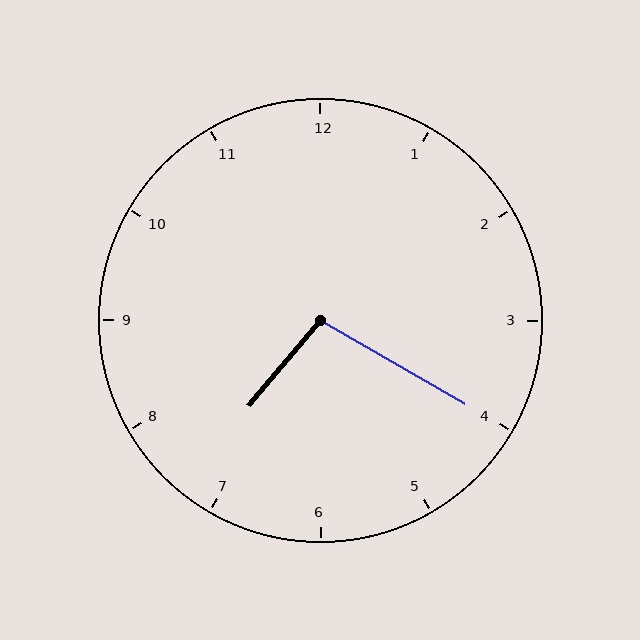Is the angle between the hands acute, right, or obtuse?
It is obtuse.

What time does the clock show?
7:20.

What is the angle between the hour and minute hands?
Approximately 100 degrees.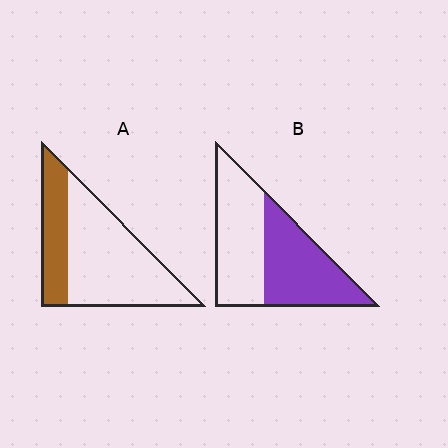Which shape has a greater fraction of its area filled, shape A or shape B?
Shape B.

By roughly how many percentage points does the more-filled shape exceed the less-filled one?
By roughly 20 percentage points (B over A).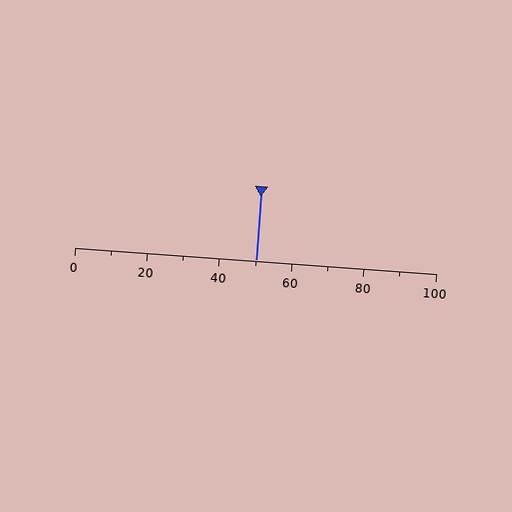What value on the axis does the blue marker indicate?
The marker indicates approximately 50.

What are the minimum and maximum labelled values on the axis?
The axis runs from 0 to 100.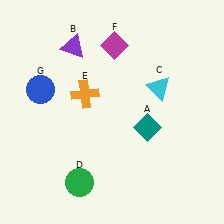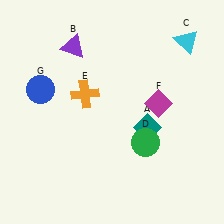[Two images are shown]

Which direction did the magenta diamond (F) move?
The magenta diamond (F) moved down.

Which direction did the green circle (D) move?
The green circle (D) moved right.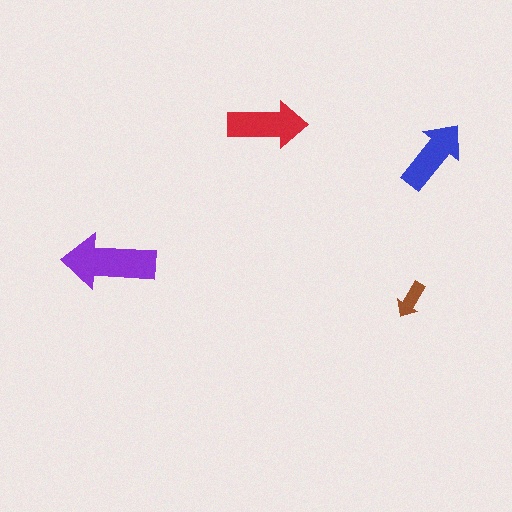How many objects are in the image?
There are 4 objects in the image.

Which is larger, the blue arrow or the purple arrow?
The purple one.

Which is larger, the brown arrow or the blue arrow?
The blue one.